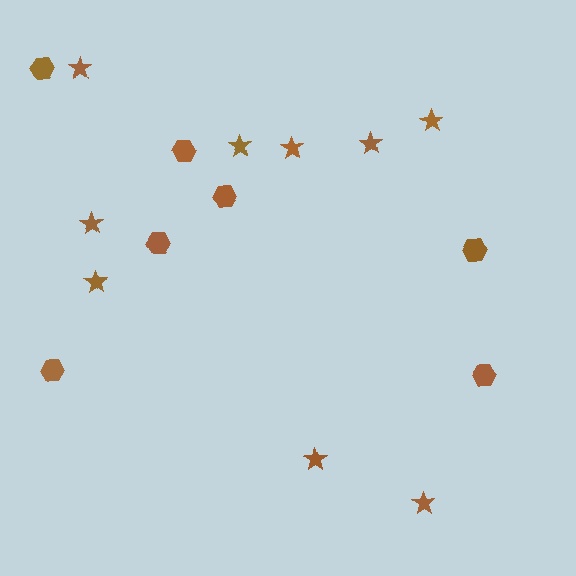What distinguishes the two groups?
There are 2 groups: one group of stars (9) and one group of hexagons (7).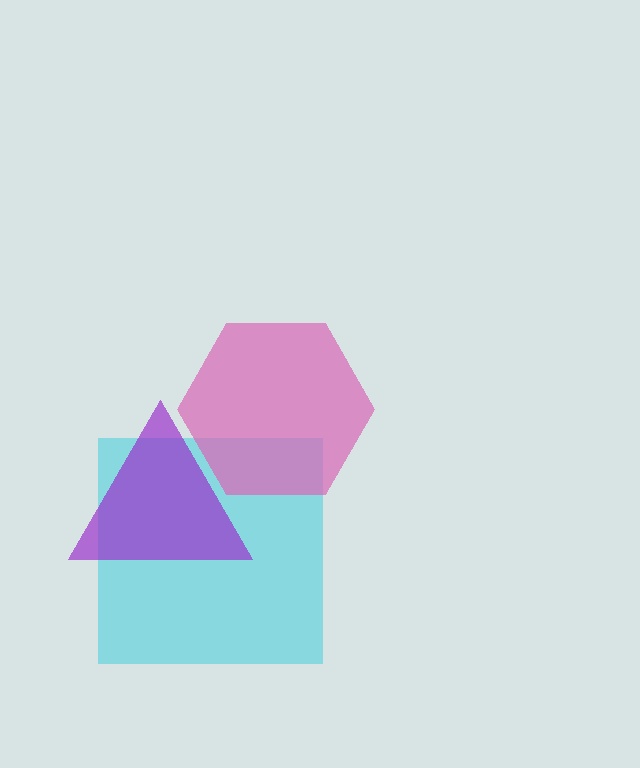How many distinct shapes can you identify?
There are 3 distinct shapes: a cyan square, a pink hexagon, a purple triangle.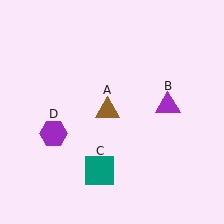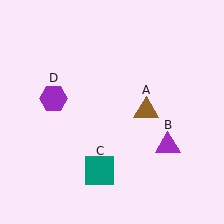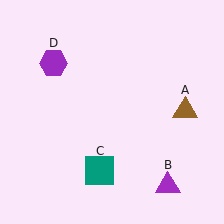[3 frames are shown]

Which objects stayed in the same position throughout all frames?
Teal square (object C) remained stationary.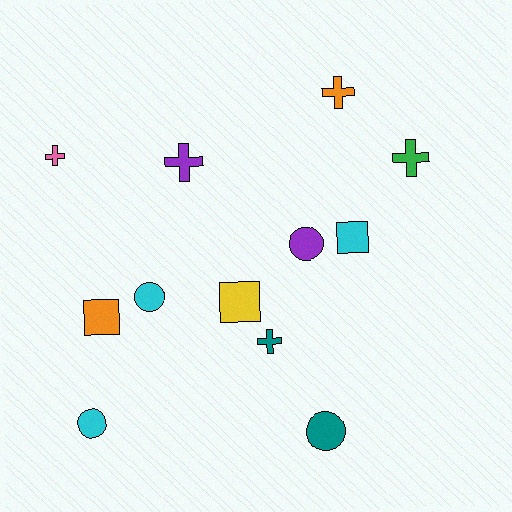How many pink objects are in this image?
There is 1 pink object.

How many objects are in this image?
There are 12 objects.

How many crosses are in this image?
There are 5 crosses.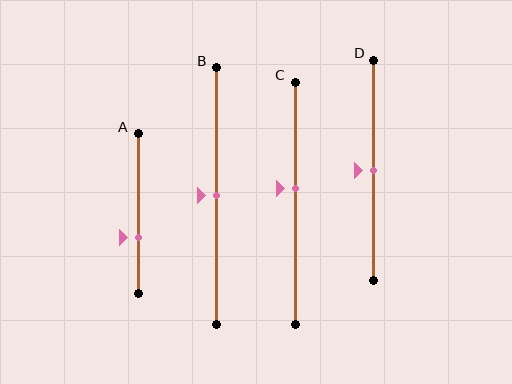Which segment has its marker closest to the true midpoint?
Segment B has its marker closest to the true midpoint.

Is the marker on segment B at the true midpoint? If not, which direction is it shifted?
Yes, the marker on segment B is at the true midpoint.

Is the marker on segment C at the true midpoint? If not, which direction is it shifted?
No, the marker on segment C is shifted upward by about 6% of the segment length.